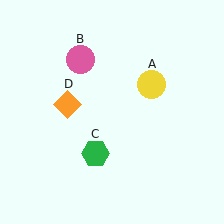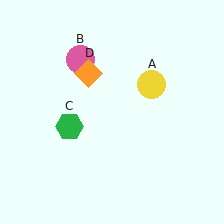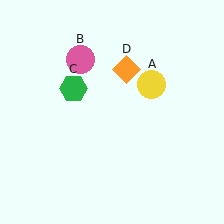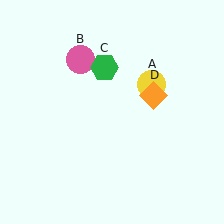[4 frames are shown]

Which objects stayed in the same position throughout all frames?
Yellow circle (object A) and pink circle (object B) remained stationary.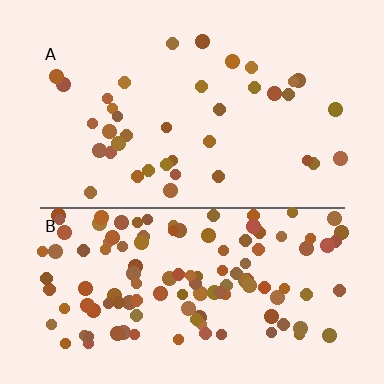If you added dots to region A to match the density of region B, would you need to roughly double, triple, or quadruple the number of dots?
Approximately triple.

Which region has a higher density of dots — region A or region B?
B (the bottom).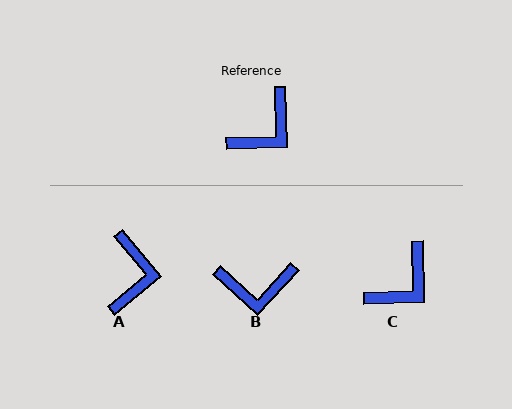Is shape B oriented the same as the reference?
No, it is off by about 44 degrees.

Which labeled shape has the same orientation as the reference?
C.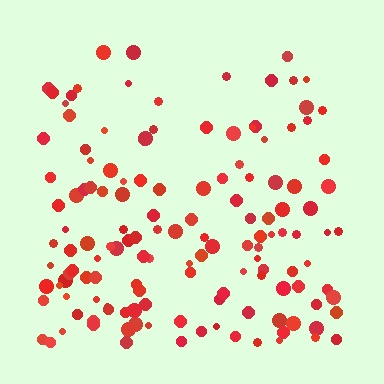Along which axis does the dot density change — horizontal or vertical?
Vertical.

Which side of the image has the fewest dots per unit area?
The top.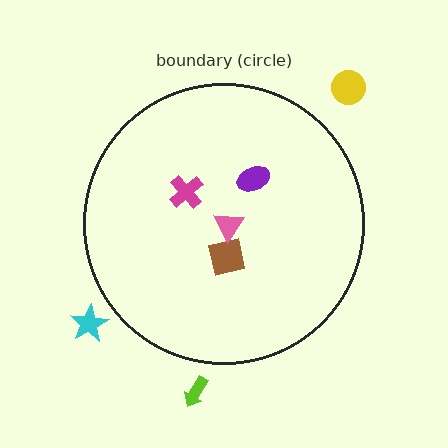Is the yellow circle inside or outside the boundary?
Outside.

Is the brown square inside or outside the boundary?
Inside.